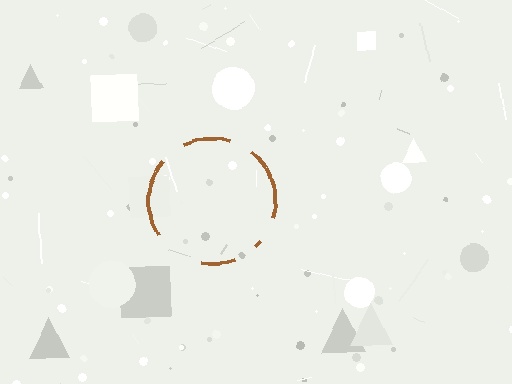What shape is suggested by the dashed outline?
The dashed outline suggests a circle.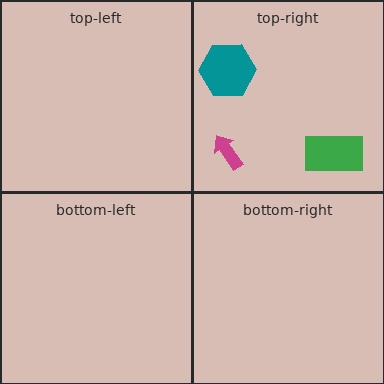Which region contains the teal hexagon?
The top-right region.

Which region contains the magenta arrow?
The top-right region.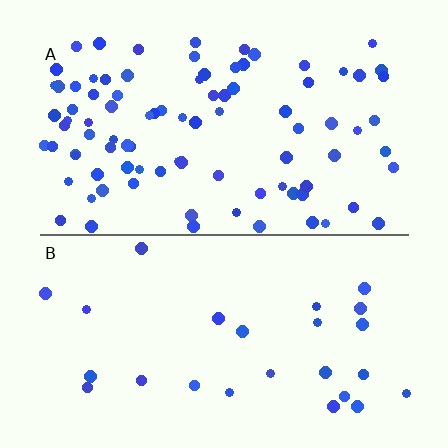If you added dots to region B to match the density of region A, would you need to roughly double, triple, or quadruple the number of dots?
Approximately triple.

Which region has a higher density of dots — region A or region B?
A (the top).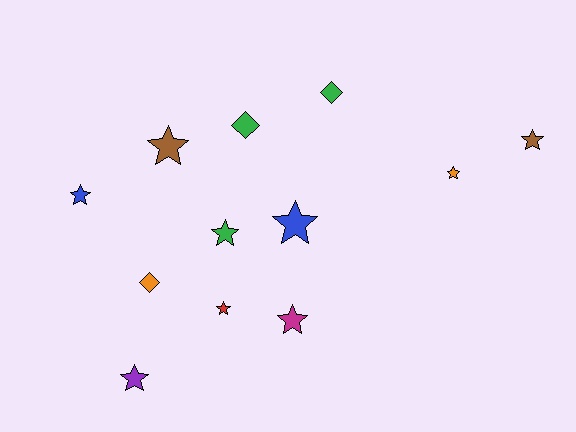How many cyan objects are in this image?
There are no cyan objects.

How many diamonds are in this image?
There are 3 diamonds.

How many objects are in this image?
There are 12 objects.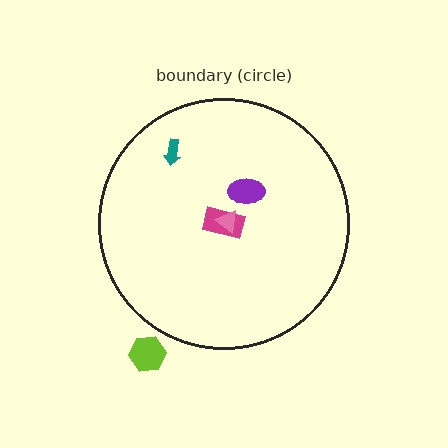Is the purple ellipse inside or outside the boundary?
Inside.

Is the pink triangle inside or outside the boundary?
Inside.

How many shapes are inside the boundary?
4 inside, 1 outside.